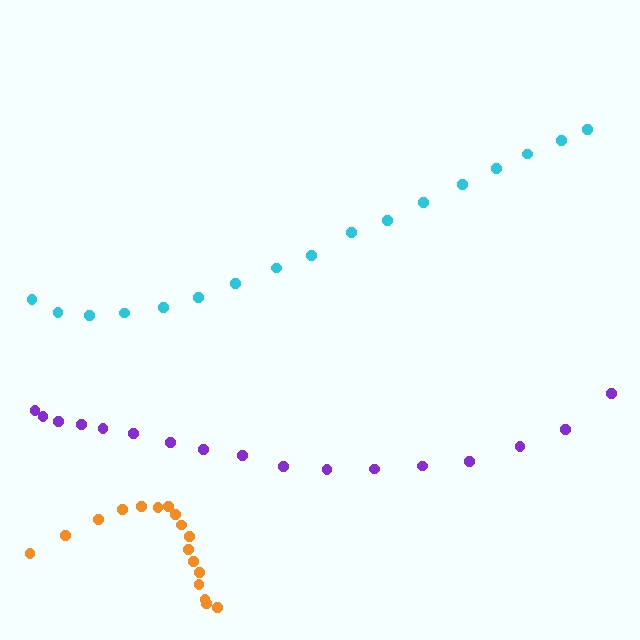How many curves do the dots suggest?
There are 3 distinct paths.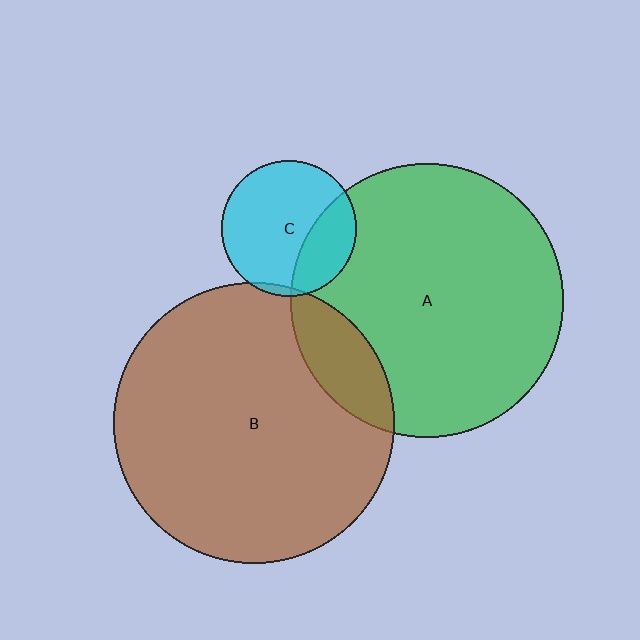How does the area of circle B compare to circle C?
Approximately 4.3 times.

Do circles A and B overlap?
Yes.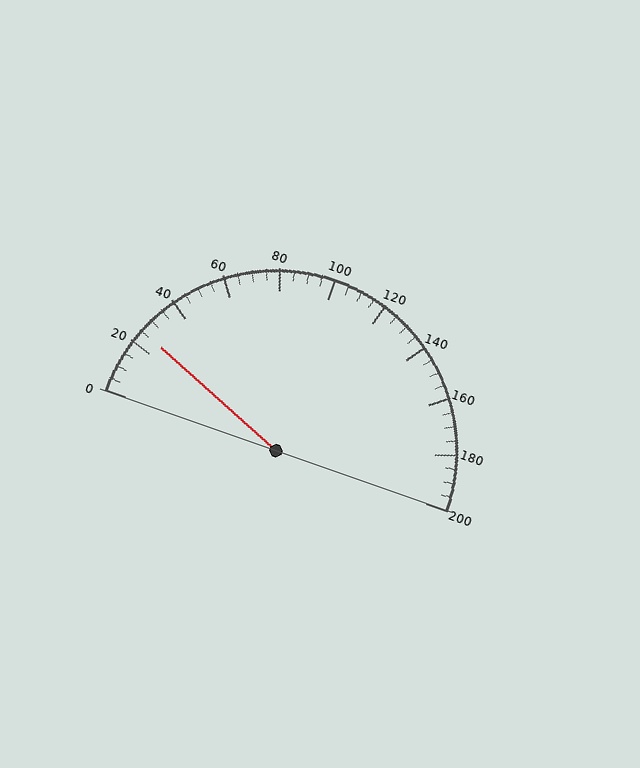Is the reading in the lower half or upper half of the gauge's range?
The reading is in the lower half of the range (0 to 200).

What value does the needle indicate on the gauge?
The needle indicates approximately 25.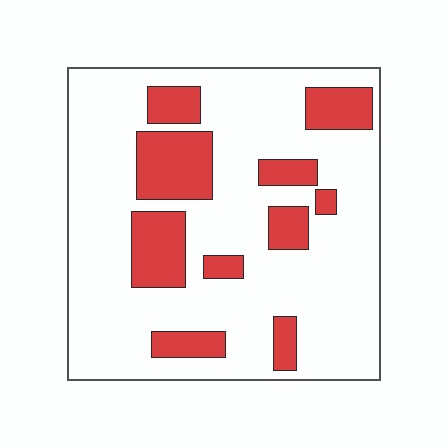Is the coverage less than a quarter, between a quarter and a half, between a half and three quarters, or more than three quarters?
Less than a quarter.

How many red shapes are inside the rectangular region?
10.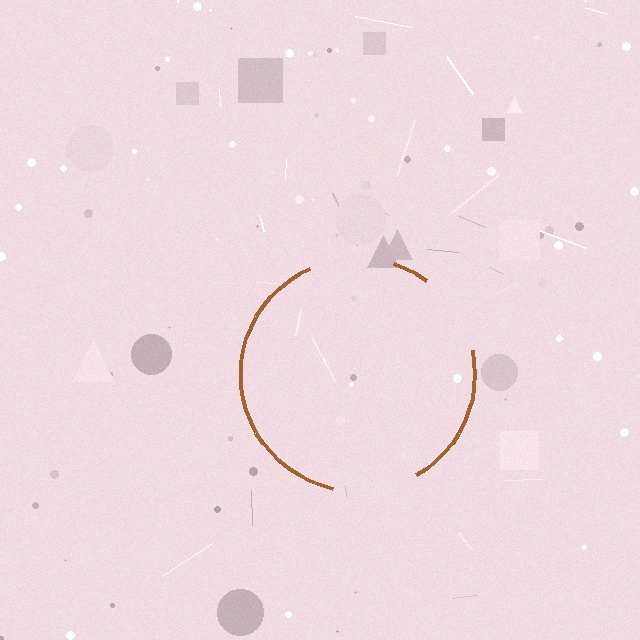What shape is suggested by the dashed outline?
The dashed outline suggests a circle.